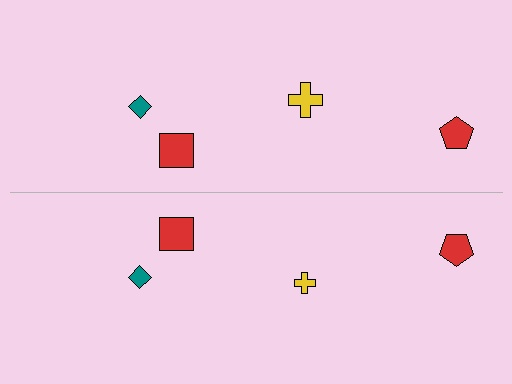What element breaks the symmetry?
The yellow cross on the bottom side has a different size than its mirror counterpart.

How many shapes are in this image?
There are 8 shapes in this image.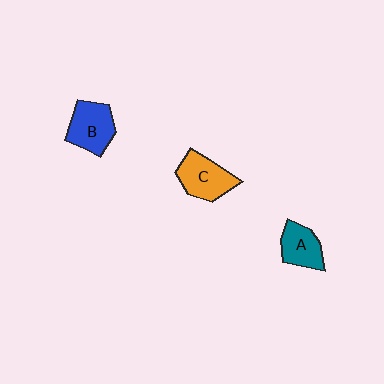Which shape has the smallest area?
Shape A (teal).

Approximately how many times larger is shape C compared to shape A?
Approximately 1.3 times.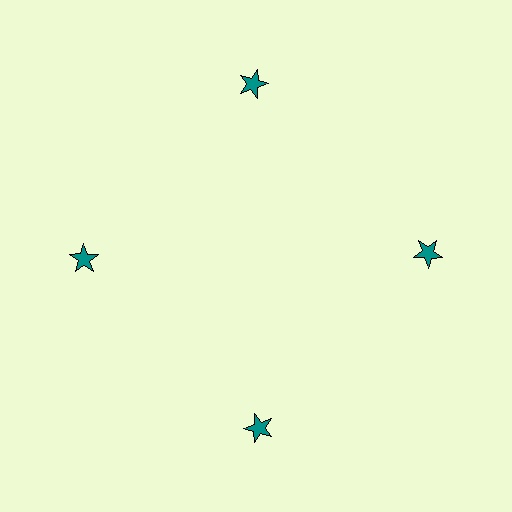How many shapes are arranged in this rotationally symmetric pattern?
There are 4 shapes, arranged in 4 groups of 1.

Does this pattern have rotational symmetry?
Yes, this pattern has 4-fold rotational symmetry. It looks the same after rotating 90 degrees around the center.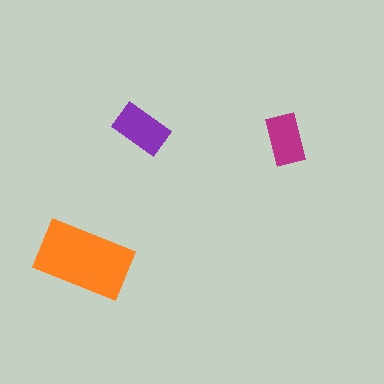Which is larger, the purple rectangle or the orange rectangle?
The orange one.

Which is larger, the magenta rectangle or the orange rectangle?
The orange one.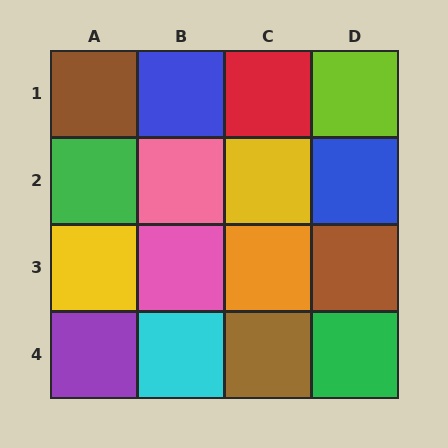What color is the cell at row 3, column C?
Orange.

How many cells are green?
2 cells are green.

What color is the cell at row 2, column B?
Pink.